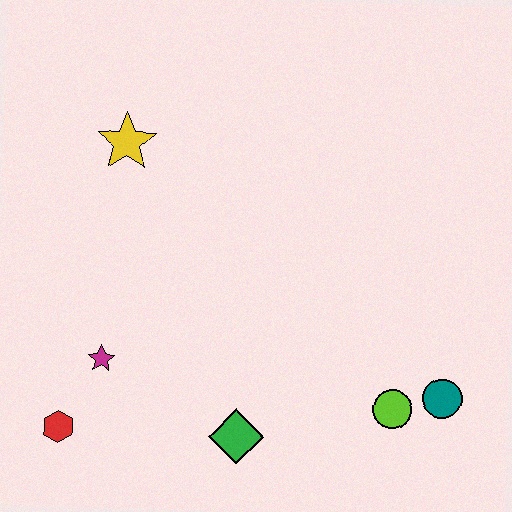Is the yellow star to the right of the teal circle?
No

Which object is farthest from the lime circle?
The yellow star is farthest from the lime circle.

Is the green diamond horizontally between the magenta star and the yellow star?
No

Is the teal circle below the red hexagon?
No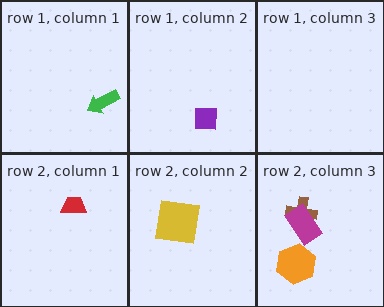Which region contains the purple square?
The row 1, column 2 region.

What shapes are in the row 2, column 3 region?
The brown cross, the magenta rectangle, the orange hexagon.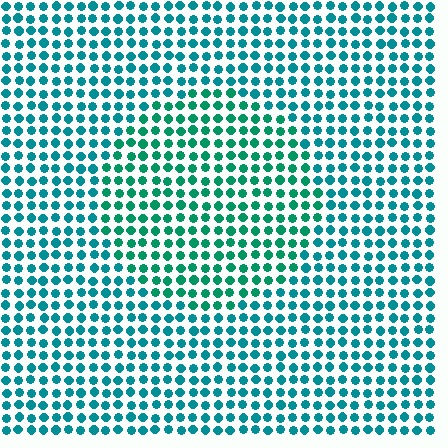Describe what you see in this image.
The image is filled with small teal elements in a uniform arrangement. A circle-shaped region is visible where the elements are tinted to a slightly different hue, forming a subtle color boundary.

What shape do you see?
I see a circle.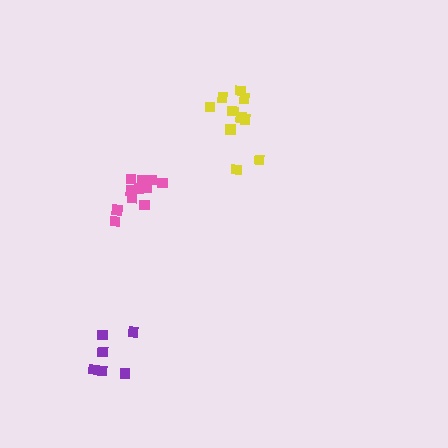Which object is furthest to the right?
The yellow cluster is rightmost.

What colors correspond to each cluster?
The clusters are colored: pink, purple, yellow.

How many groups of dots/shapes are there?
There are 3 groups.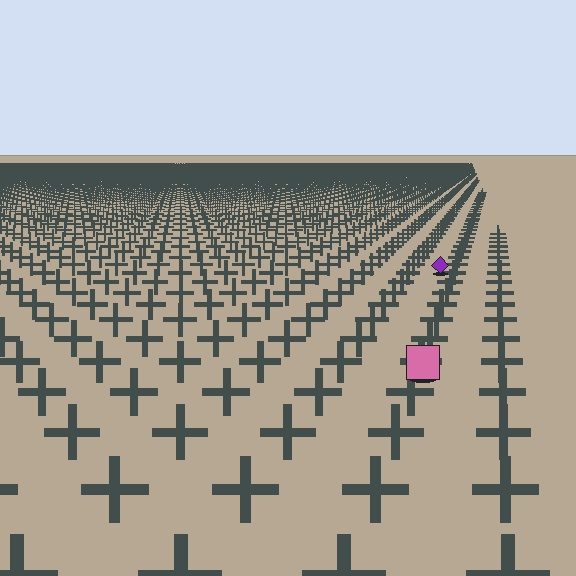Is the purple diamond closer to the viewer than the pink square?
No. The pink square is closer — you can tell from the texture gradient: the ground texture is coarser near it.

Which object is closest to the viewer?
The pink square is closest. The texture marks near it are larger and more spread out.